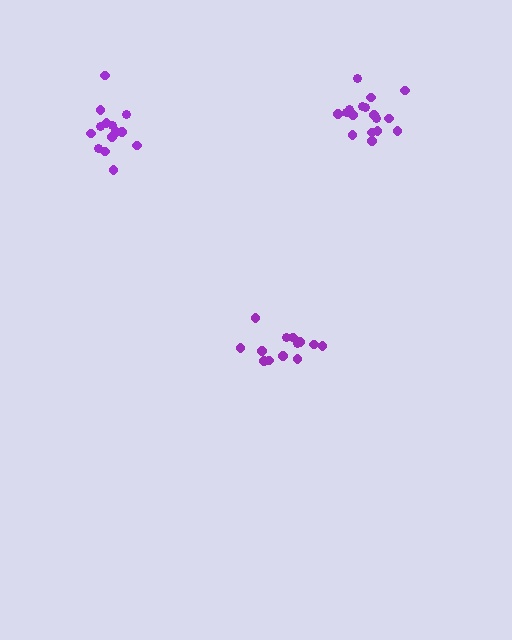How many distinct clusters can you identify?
There are 3 distinct clusters.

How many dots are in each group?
Group 1: 13 dots, Group 2: 14 dots, Group 3: 17 dots (44 total).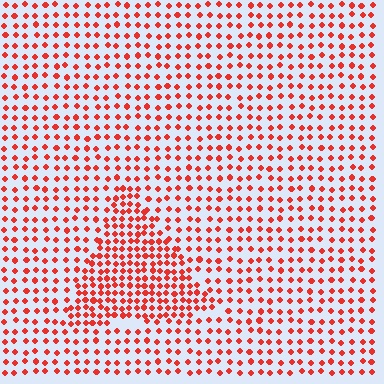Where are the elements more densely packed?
The elements are more densely packed inside the triangle boundary.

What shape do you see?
I see a triangle.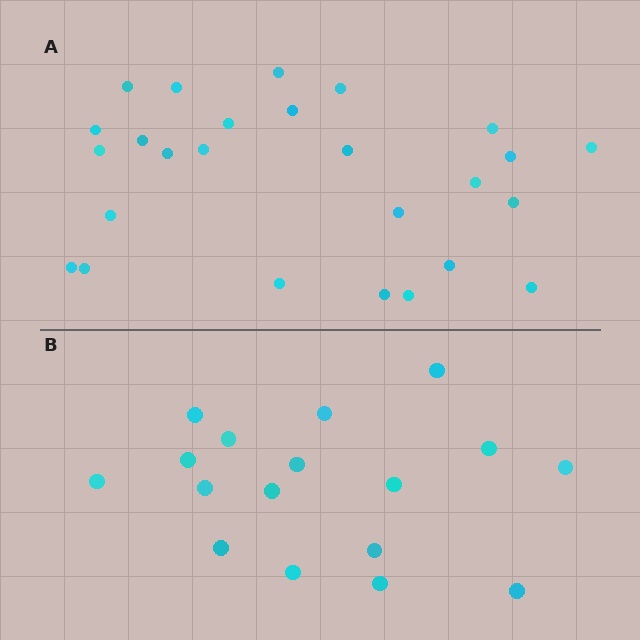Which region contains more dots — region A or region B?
Region A (the top region) has more dots.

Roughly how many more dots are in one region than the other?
Region A has roughly 8 or so more dots than region B.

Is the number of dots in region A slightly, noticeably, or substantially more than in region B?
Region A has substantially more. The ratio is roughly 1.5 to 1.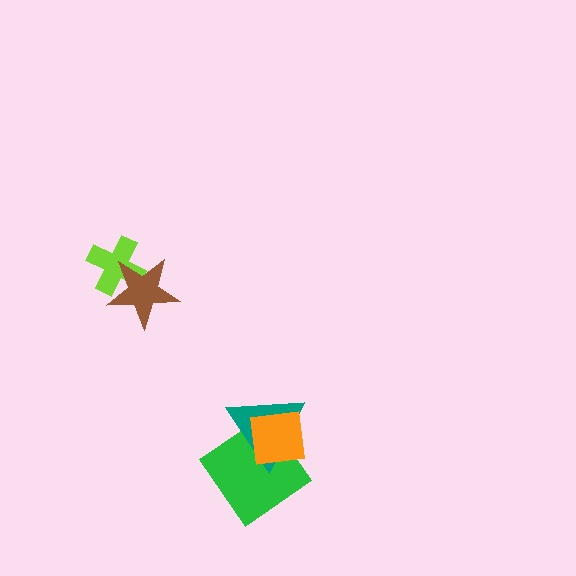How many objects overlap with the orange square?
2 objects overlap with the orange square.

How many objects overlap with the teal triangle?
2 objects overlap with the teal triangle.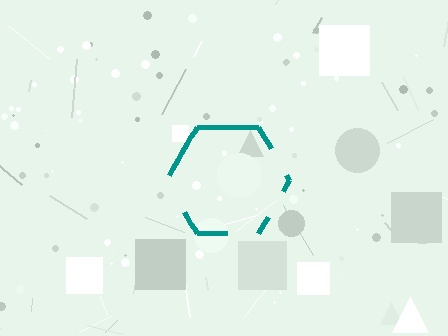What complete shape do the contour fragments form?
The contour fragments form a hexagon.